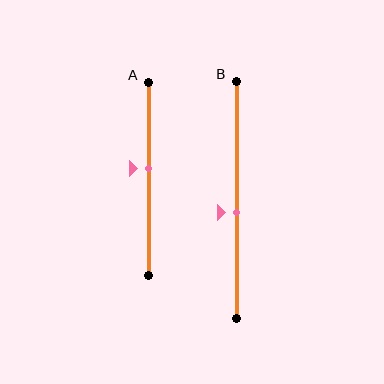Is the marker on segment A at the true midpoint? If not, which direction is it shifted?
No, the marker on segment A is shifted upward by about 5% of the segment length.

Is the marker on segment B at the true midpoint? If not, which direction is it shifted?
No, the marker on segment B is shifted downward by about 5% of the segment length.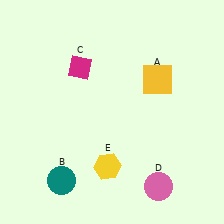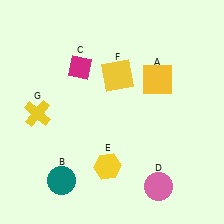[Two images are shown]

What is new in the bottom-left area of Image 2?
A yellow cross (G) was added in the bottom-left area of Image 2.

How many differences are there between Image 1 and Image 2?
There are 2 differences between the two images.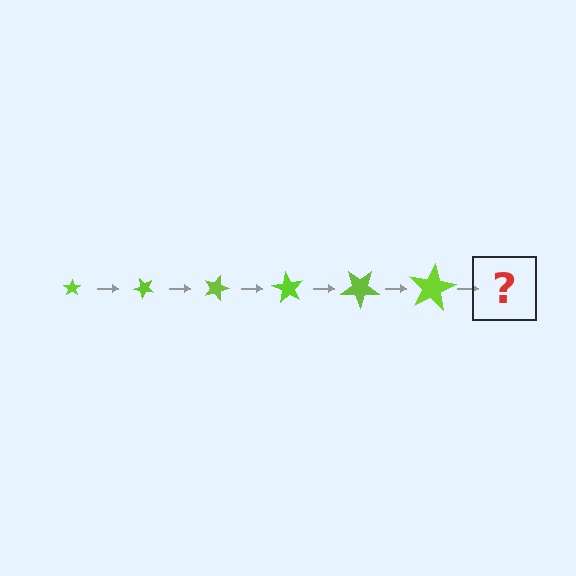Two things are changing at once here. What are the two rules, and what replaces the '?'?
The two rules are that the star grows larger each step and it rotates 45 degrees each step. The '?' should be a star, larger than the previous one and rotated 270 degrees from the start.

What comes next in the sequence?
The next element should be a star, larger than the previous one and rotated 270 degrees from the start.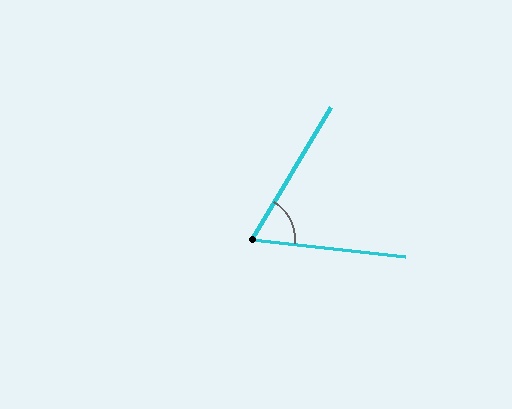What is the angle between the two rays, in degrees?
Approximately 65 degrees.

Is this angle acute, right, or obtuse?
It is acute.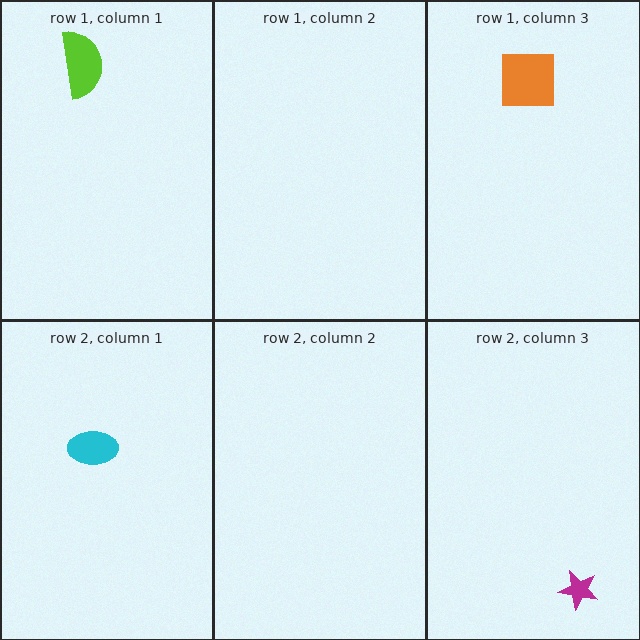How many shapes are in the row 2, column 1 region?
1.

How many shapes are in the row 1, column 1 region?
1.